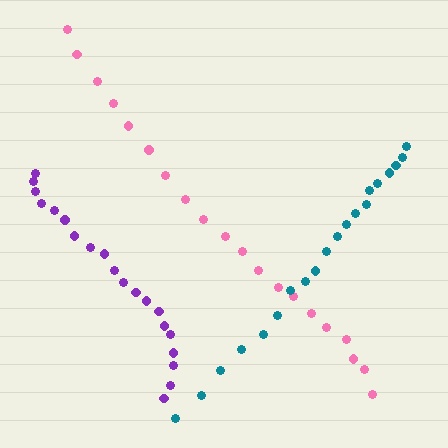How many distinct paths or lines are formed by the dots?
There are 3 distinct paths.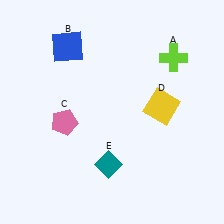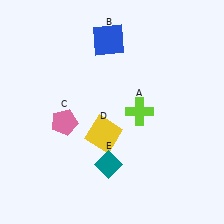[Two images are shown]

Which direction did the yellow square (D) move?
The yellow square (D) moved left.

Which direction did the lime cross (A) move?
The lime cross (A) moved down.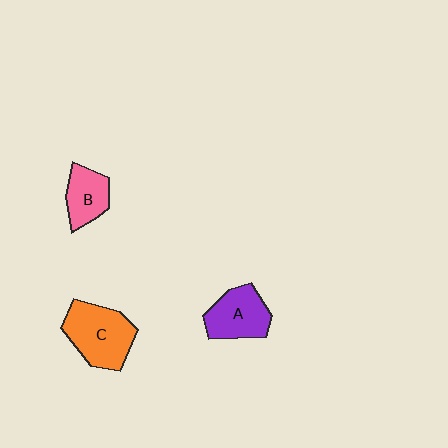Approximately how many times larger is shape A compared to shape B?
Approximately 1.3 times.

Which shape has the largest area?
Shape C (orange).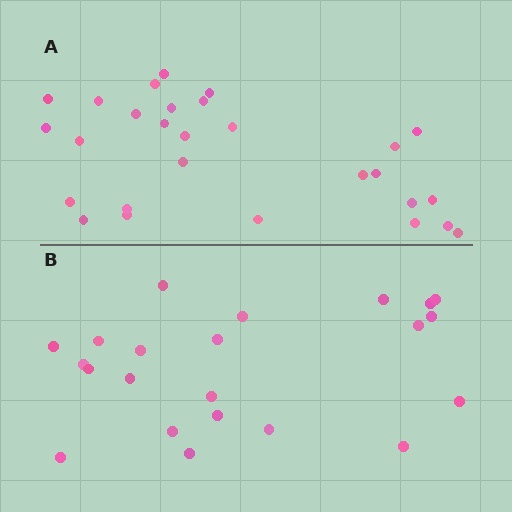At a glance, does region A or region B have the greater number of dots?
Region A (the top region) has more dots.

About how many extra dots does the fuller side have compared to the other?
Region A has about 6 more dots than region B.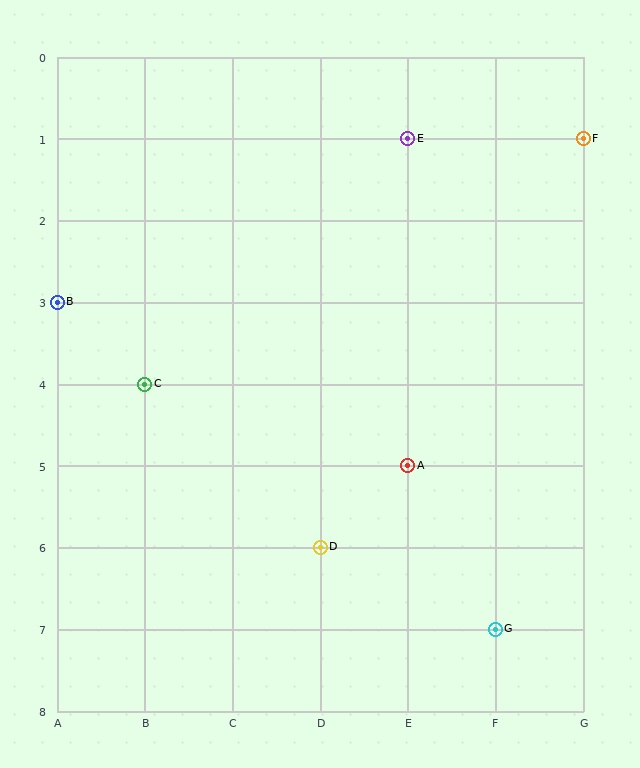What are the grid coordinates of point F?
Point F is at grid coordinates (G, 1).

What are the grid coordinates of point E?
Point E is at grid coordinates (E, 1).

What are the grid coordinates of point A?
Point A is at grid coordinates (E, 5).